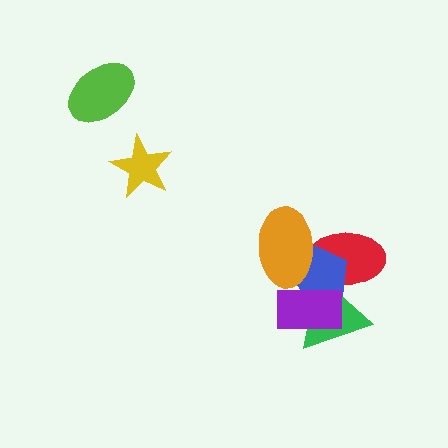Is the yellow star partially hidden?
No, no other shape covers it.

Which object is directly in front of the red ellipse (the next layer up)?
The blue pentagon is directly in front of the red ellipse.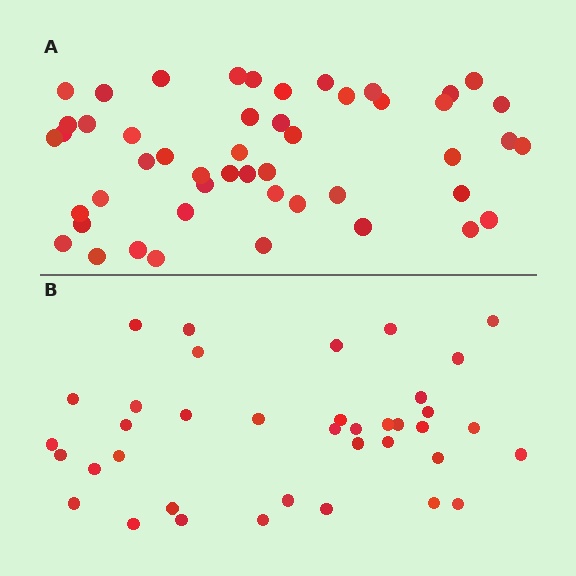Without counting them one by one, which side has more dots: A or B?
Region A (the top region) has more dots.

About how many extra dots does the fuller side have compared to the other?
Region A has roughly 12 or so more dots than region B.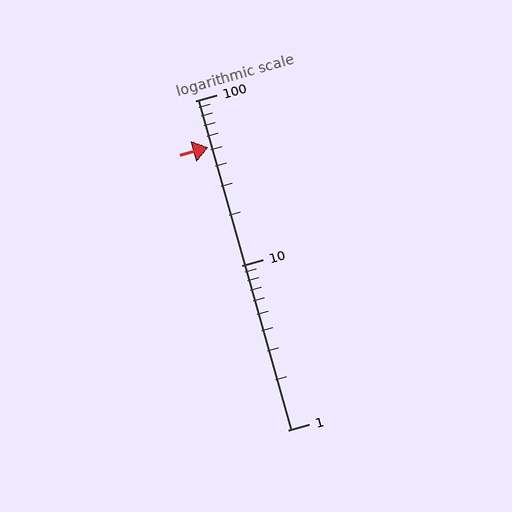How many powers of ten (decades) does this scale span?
The scale spans 2 decades, from 1 to 100.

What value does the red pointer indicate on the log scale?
The pointer indicates approximately 52.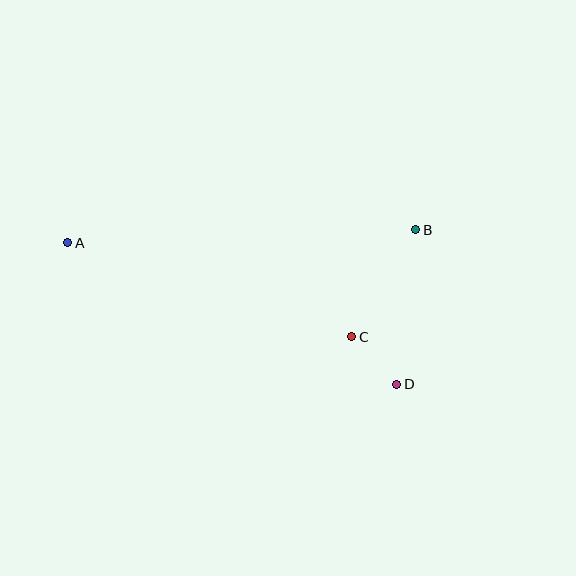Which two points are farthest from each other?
Points A and D are farthest from each other.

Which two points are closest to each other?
Points C and D are closest to each other.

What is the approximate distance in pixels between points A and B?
The distance between A and B is approximately 348 pixels.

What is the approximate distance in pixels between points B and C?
The distance between B and C is approximately 125 pixels.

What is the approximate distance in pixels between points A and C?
The distance between A and C is approximately 299 pixels.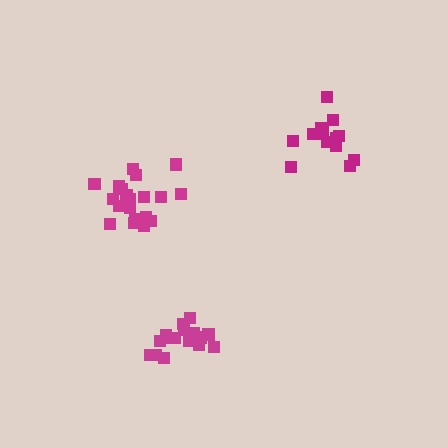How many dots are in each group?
Group 1: 16 dots, Group 2: 20 dots, Group 3: 14 dots (50 total).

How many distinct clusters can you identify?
There are 3 distinct clusters.